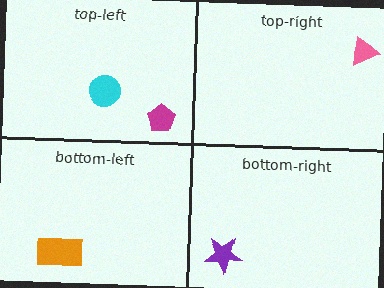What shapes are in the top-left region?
The cyan circle, the magenta pentagon.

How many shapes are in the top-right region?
1.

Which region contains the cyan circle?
The top-left region.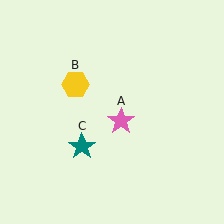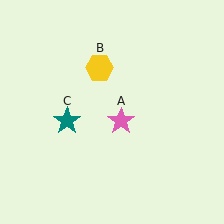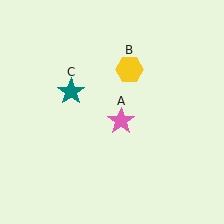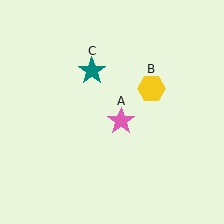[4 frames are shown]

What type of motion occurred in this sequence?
The yellow hexagon (object B), teal star (object C) rotated clockwise around the center of the scene.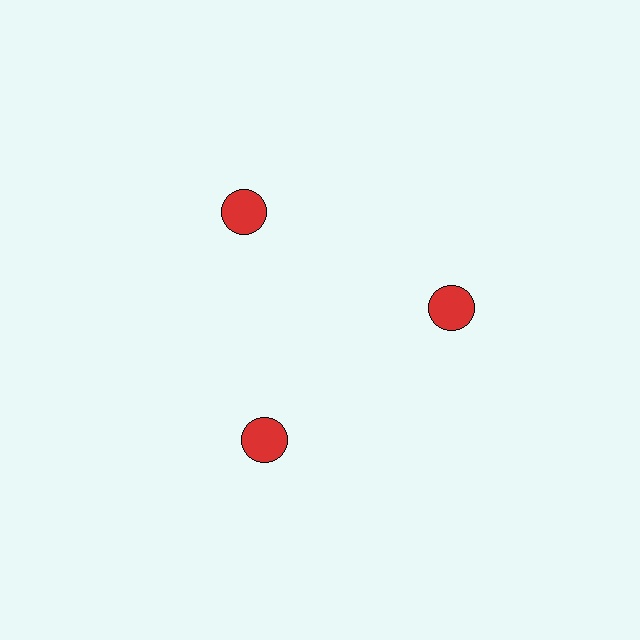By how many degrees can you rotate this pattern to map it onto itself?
The pattern maps onto itself every 120 degrees of rotation.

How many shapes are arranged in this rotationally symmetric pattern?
There are 3 shapes, arranged in 3 groups of 1.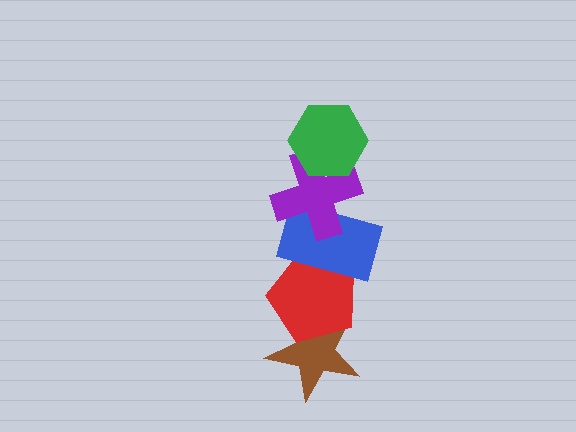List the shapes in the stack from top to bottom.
From top to bottom: the green hexagon, the purple cross, the blue rectangle, the red pentagon, the brown star.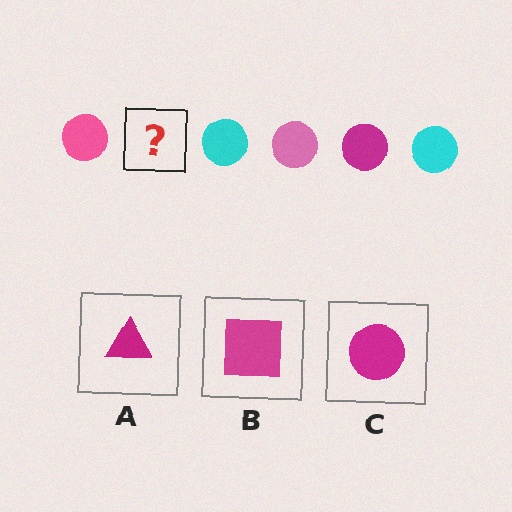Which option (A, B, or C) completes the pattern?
C.